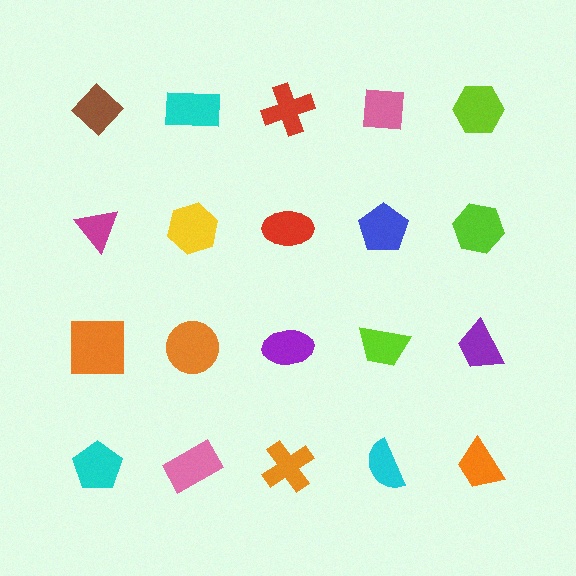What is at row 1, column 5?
A lime hexagon.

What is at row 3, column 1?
An orange square.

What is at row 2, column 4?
A blue pentagon.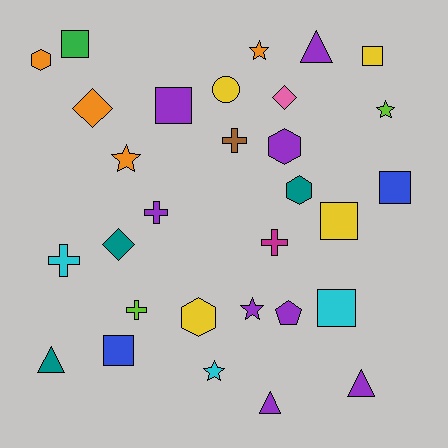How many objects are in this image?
There are 30 objects.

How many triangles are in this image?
There are 4 triangles.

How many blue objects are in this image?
There are 2 blue objects.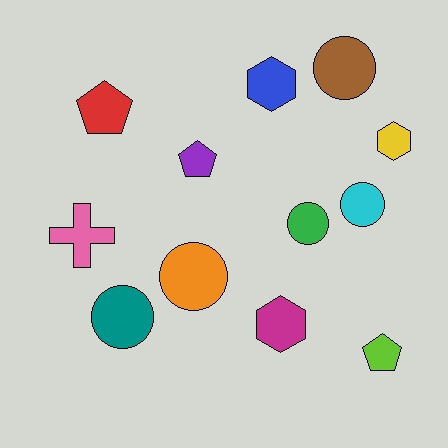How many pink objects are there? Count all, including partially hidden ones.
There is 1 pink object.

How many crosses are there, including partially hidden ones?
There is 1 cross.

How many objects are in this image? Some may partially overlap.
There are 12 objects.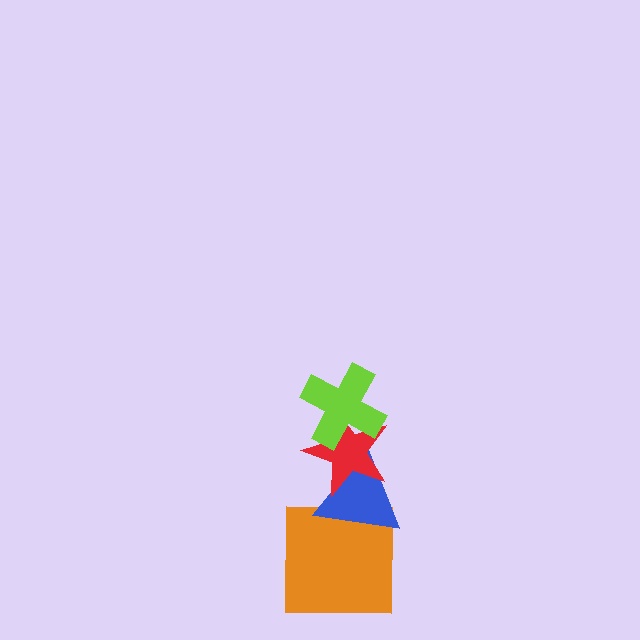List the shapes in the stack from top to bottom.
From top to bottom: the lime cross, the red star, the blue triangle, the orange square.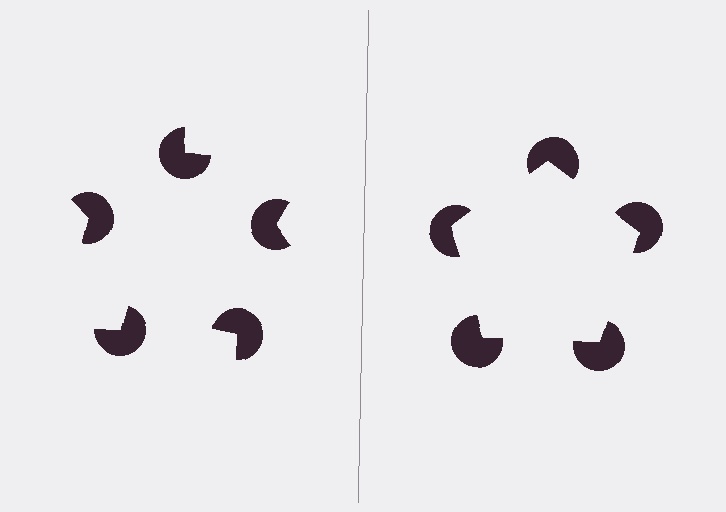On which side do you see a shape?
An illusory pentagon appears on the right side. On the left side the wedge cuts are rotated, so no coherent shape forms.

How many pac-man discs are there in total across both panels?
10 — 5 on each side.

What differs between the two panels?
The pac-man discs are positioned identically on both sides; only the wedge orientations differ. On the right they align to a pentagon; on the left they are misaligned.